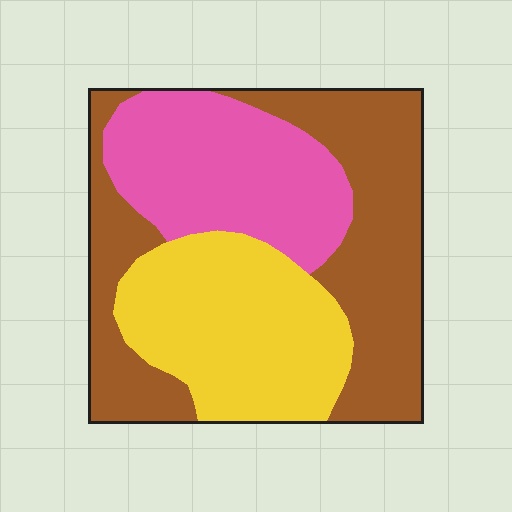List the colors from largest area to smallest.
From largest to smallest: brown, yellow, pink.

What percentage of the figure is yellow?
Yellow takes up between a sixth and a third of the figure.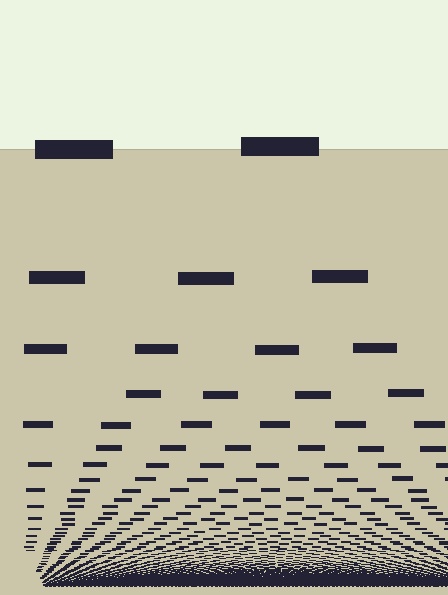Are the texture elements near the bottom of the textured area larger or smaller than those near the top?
Smaller. The gradient is inverted — elements near the bottom are smaller and denser.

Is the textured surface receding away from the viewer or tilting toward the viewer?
The surface appears to tilt toward the viewer. Texture elements get larger and sparser toward the top.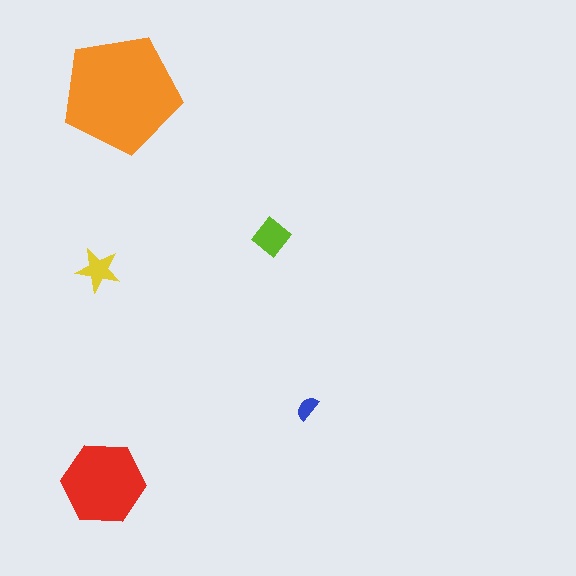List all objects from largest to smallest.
The orange pentagon, the red hexagon, the lime diamond, the yellow star, the blue semicircle.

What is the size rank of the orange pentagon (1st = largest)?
1st.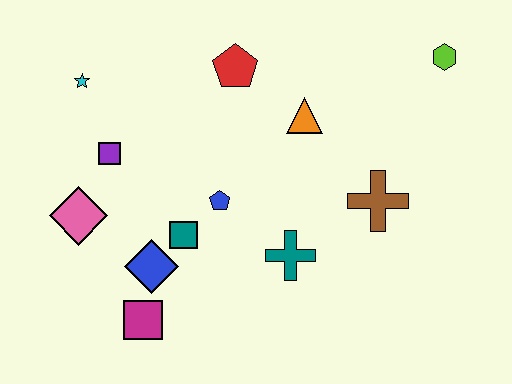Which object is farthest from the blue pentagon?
The lime hexagon is farthest from the blue pentagon.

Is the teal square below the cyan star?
Yes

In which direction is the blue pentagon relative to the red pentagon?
The blue pentagon is below the red pentagon.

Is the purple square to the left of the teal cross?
Yes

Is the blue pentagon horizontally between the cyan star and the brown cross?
Yes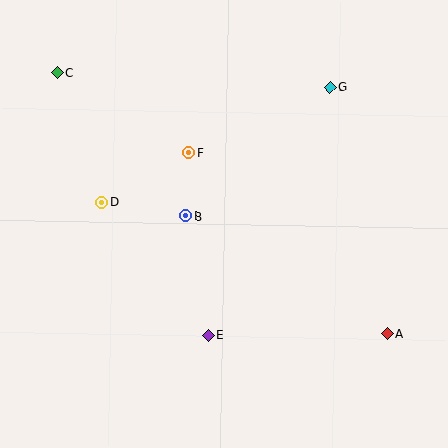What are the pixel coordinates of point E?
Point E is at (208, 335).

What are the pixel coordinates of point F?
Point F is at (189, 153).